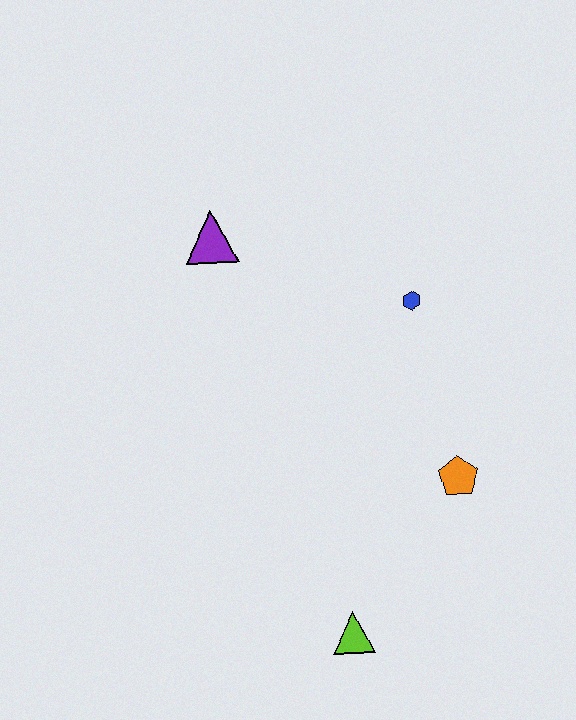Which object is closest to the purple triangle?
The blue hexagon is closest to the purple triangle.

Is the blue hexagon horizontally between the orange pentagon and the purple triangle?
Yes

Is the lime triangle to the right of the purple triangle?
Yes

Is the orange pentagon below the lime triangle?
No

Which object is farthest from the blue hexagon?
The lime triangle is farthest from the blue hexagon.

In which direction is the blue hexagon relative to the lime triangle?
The blue hexagon is above the lime triangle.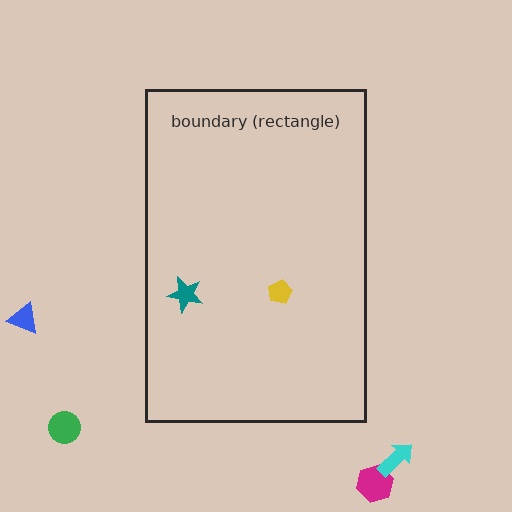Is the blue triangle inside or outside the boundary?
Outside.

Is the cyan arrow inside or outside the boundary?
Outside.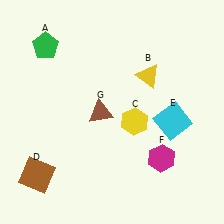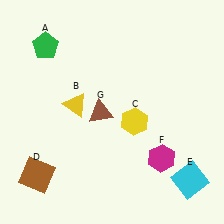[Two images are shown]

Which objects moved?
The objects that moved are: the yellow triangle (B), the cyan square (E).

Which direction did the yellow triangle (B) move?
The yellow triangle (B) moved left.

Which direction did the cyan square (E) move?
The cyan square (E) moved down.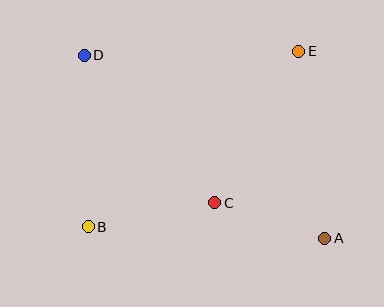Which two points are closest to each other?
Points A and C are closest to each other.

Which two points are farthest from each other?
Points A and D are farthest from each other.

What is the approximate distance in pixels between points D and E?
The distance between D and E is approximately 214 pixels.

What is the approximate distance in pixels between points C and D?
The distance between C and D is approximately 197 pixels.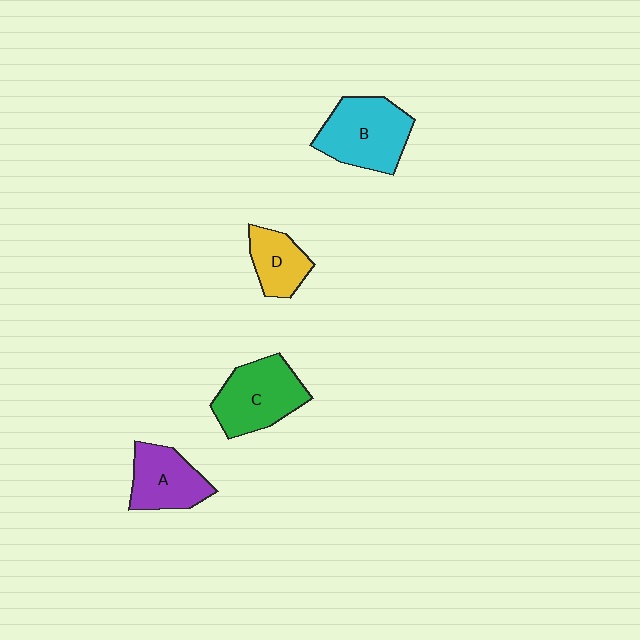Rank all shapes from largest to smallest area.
From largest to smallest: B (cyan), C (green), A (purple), D (yellow).